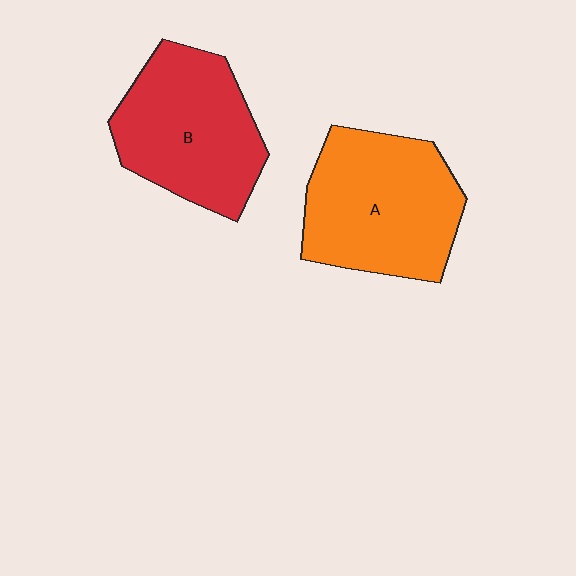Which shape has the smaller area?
Shape B (red).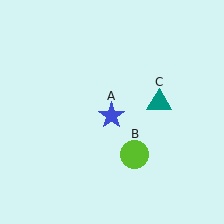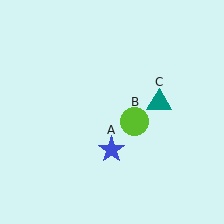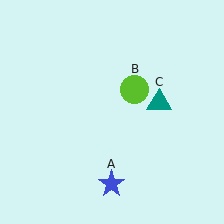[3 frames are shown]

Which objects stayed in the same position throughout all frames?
Teal triangle (object C) remained stationary.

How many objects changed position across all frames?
2 objects changed position: blue star (object A), lime circle (object B).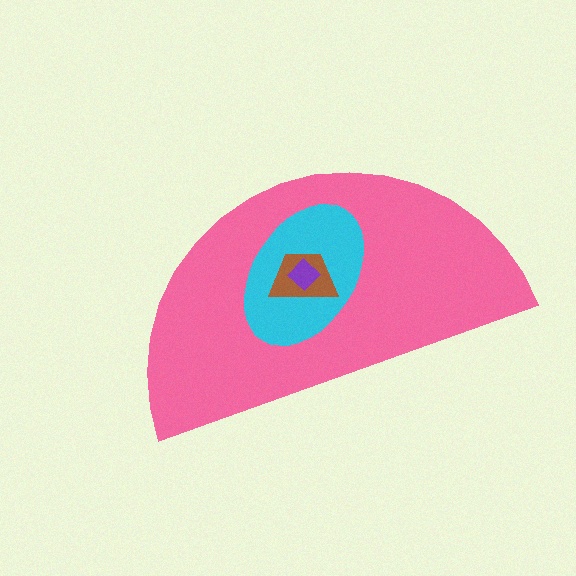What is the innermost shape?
The purple diamond.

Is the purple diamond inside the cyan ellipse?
Yes.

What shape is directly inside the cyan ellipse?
The brown trapezoid.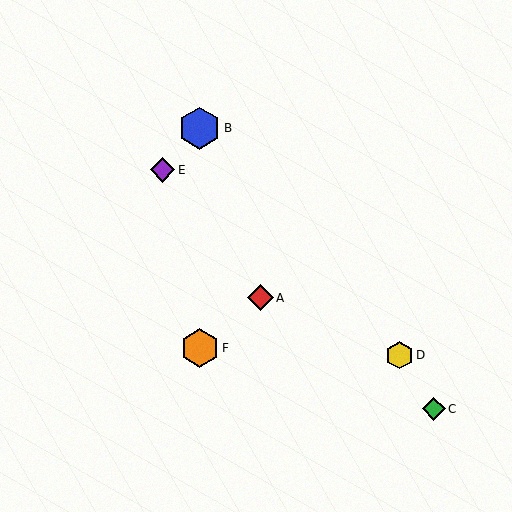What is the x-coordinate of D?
Object D is at x≈400.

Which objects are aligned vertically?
Objects B, F are aligned vertically.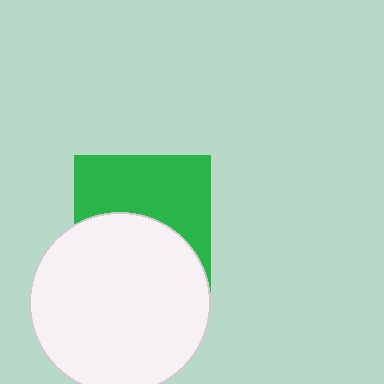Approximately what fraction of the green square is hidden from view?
Roughly 48% of the green square is hidden behind the white circle.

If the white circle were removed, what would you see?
You would see the complete green square.